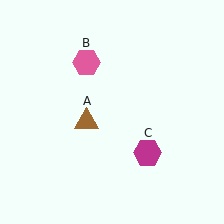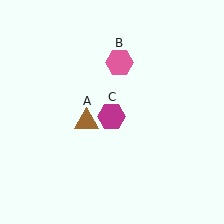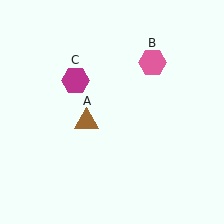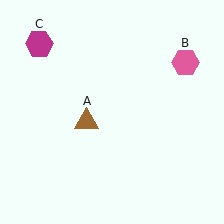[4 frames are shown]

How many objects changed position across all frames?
2 objects changed position: pink hexagon (object B), magenta hexagon (object C).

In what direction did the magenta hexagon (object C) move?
The magenta hexagon (object C) moved up and to the left.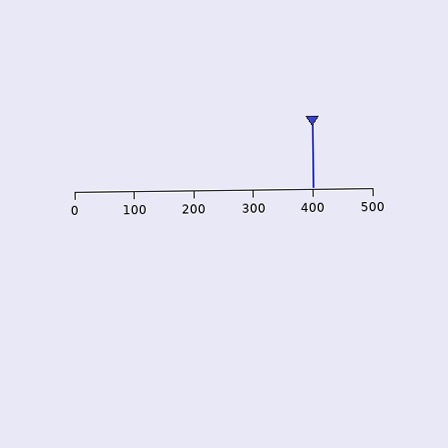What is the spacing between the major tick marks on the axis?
The major ticks are spaced 100 apart.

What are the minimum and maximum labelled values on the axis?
The axis runs from 0 to 500.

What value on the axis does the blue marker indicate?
The marker indicates approximately 400.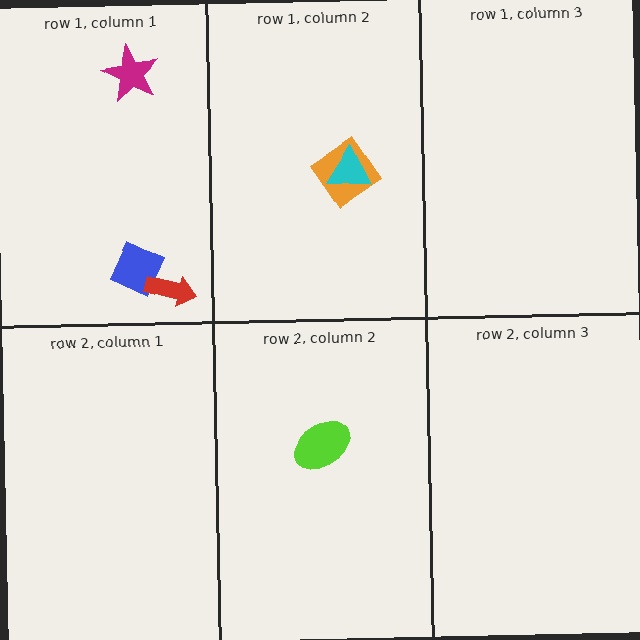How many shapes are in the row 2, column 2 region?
1.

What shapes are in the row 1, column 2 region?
The orange diamond, the cyan triangle.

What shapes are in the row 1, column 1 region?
The blue diamond, the red arrow, the magenta star.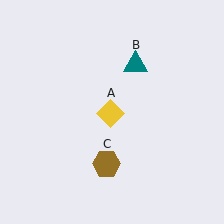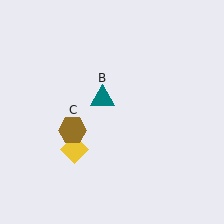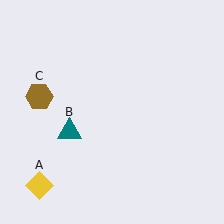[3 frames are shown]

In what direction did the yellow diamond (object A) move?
The yellow diamond (object A) moved down and to the left.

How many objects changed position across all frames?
3 objects changed position: yellow diamond (object A), teal triangle (object B), brown hexagon (object C).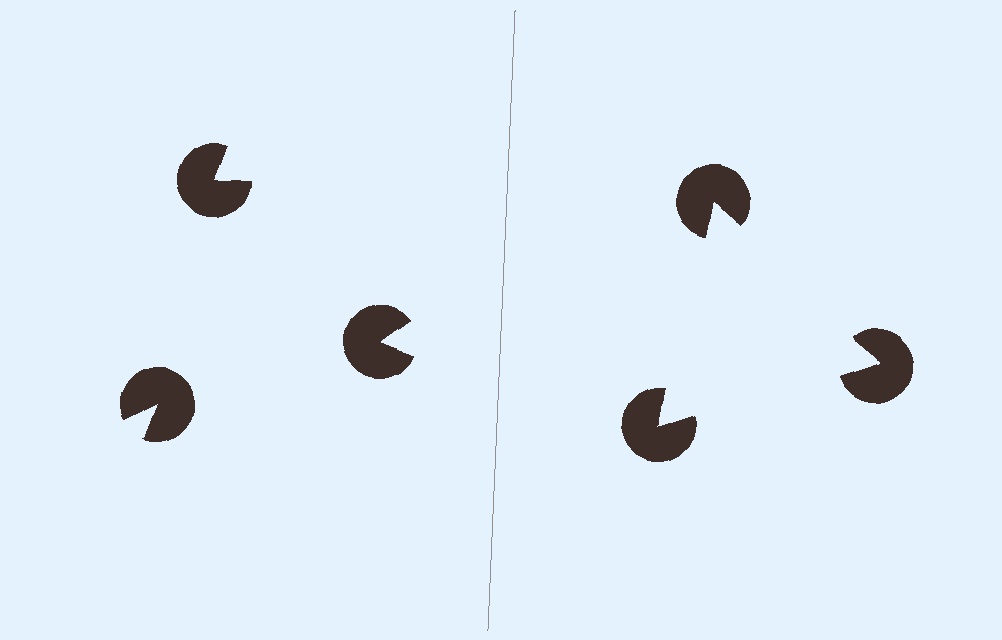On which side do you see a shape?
An illusory triangle appears on the right side. On the left side the wedge cuts are rotated, so no coherent shape forms.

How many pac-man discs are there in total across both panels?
6 — 3 on each side.